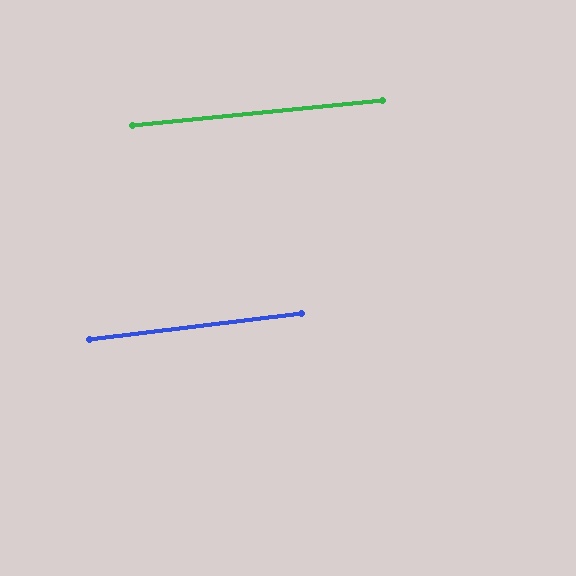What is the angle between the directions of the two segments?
Approximately 1 degree.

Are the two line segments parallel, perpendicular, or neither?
Parallel — their directions differ by only 1.3°.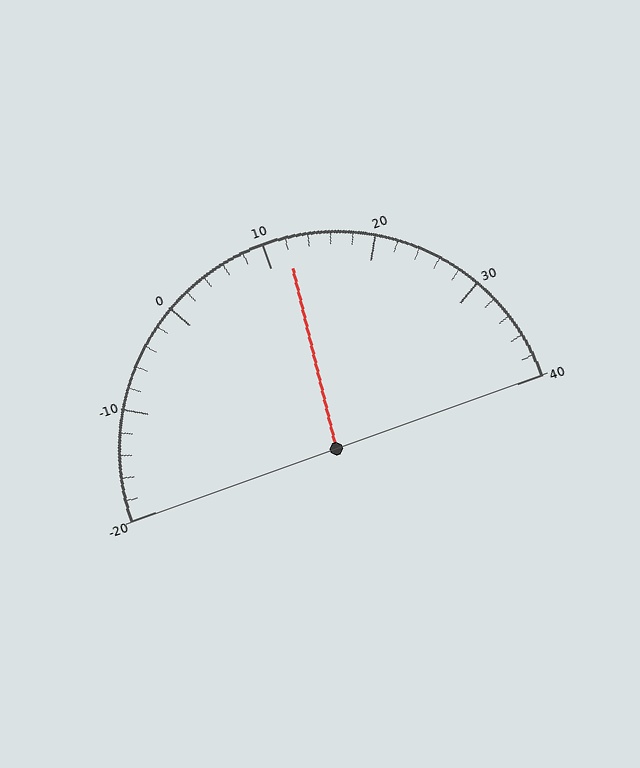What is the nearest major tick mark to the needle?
The nearest major tick mark is 10.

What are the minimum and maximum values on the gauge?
The gauge ranges from -20 to 40.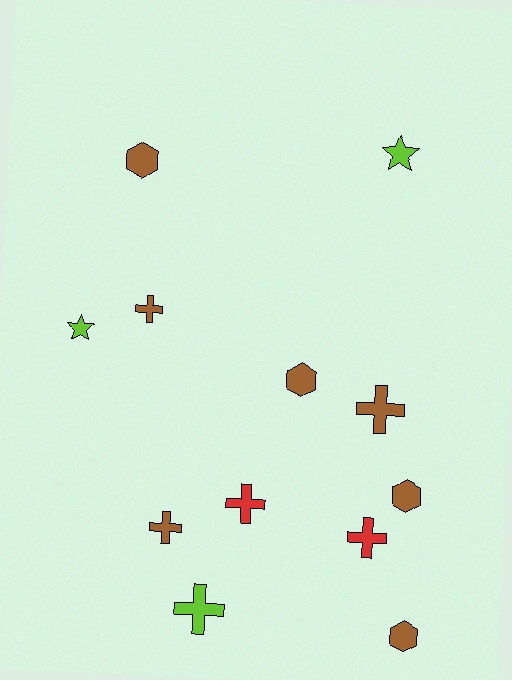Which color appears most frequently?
Brown, with 7 objects.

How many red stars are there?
There are no red stars.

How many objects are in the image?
There are 12 objects.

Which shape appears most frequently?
Cross, with 6 objects.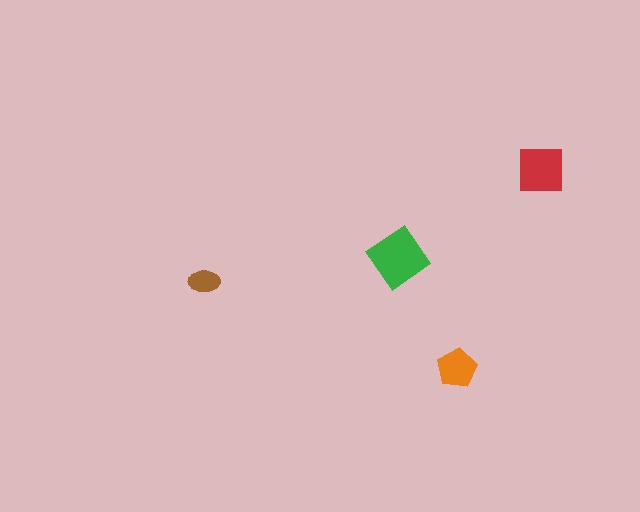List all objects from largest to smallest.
The green diamond, the red square, the orange pentagon, the brown ellipse.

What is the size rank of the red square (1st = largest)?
2nd.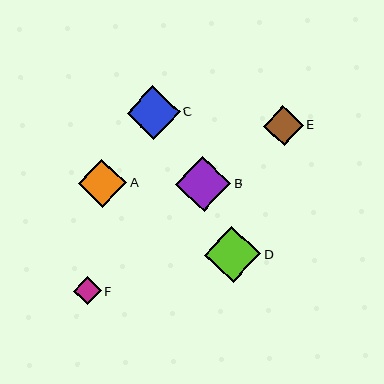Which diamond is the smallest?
Diamond F is the smallest with a size of approximately 28 pixels.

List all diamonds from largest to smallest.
From largest to smallest: D, B, C, A, E, F.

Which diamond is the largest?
Diamond D is the largest with a size of approximately 56 pixels.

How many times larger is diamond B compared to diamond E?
Diamond B is approximately 1.4 times the size of diamond E.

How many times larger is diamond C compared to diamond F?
Diamond C is approximately 1.9 times the size of diamond F.